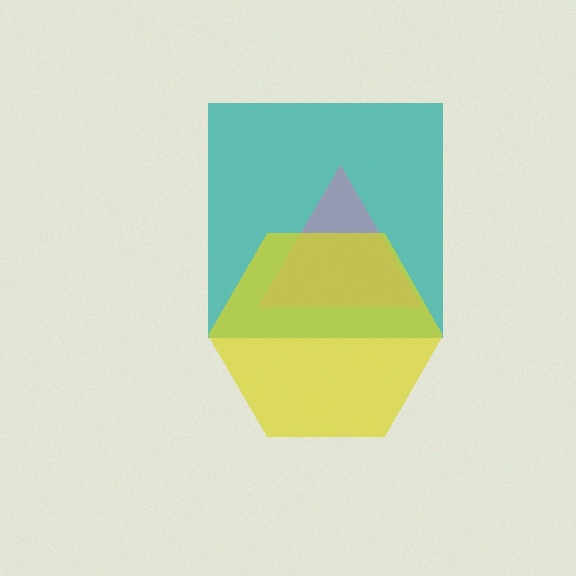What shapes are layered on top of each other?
The layered shapes are: a teal square, a pink triangle, a yellow hexagon.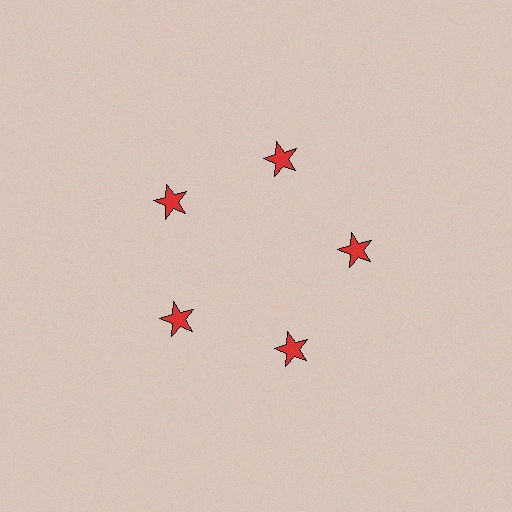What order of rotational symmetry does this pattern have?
This pattern has 5-fold rotational symmetry.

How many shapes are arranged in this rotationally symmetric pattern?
There are 5 shapes, arranged in 5 groups of 1.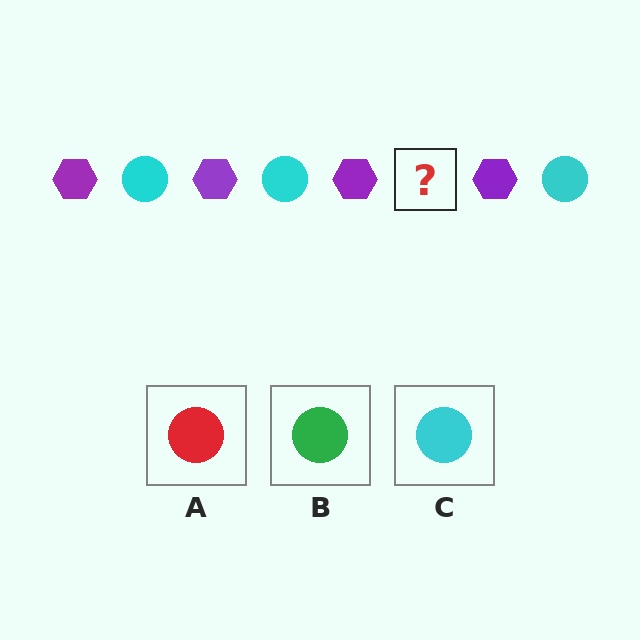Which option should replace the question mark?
Option C.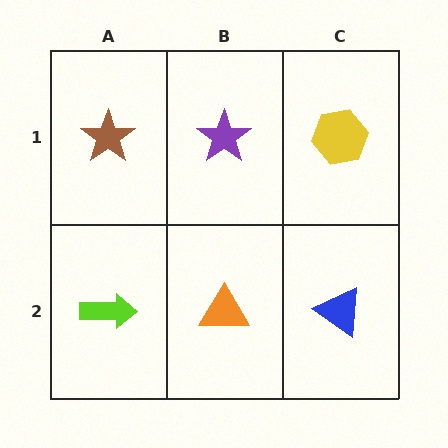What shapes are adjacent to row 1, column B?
An orange triangle (row 2, column B), a brown star (row 1, column A), a yellow hexagon (row 1, column C).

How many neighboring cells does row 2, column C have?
2.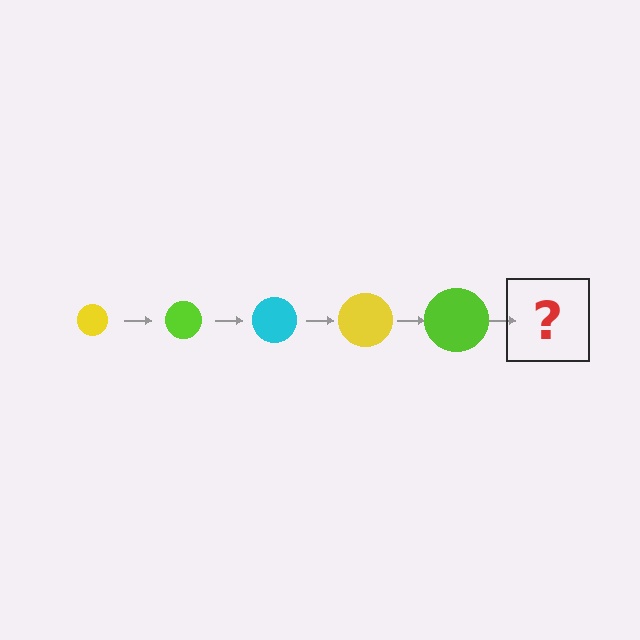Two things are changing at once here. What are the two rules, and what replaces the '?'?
The two rules are that the circle grows larger each step and the color cycles through yellow, lime, and cyan. The '?' should be a cyan circle, larger than the previous one.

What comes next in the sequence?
The next element should be a cyan circle, larger than the previous one.